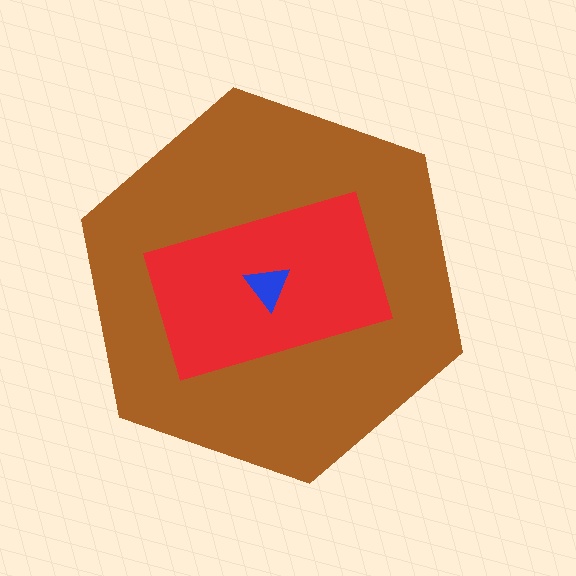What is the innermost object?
The blue triangle.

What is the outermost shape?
The brown hexagon.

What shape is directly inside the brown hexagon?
The red rectangle.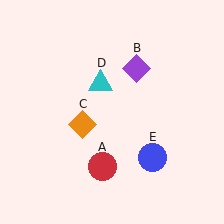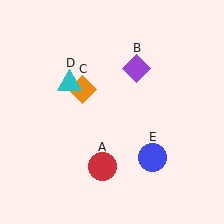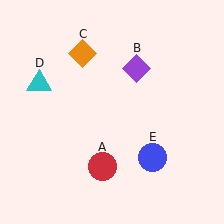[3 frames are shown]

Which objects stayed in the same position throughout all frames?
Red circle (object A) and purple diamond (object B) and blue circle (object E) remained stationary.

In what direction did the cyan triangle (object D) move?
The cyan triangle (object D) moved left.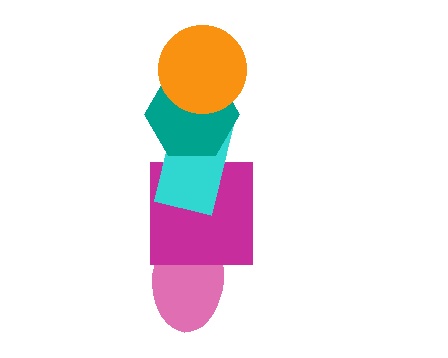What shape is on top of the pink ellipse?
The magenta square is on top of the pink ellipse.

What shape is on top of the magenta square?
The cyan rectangle is on top of the magenta square.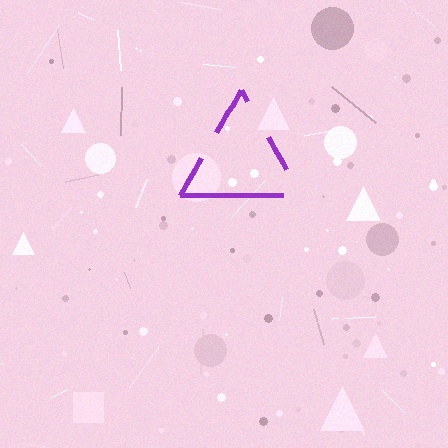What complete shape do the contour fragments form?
The contour fragments form a triangle.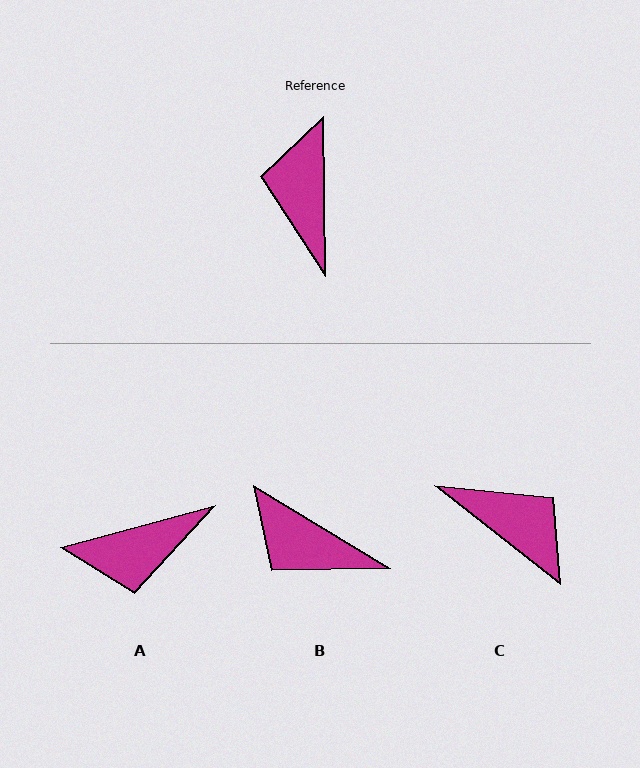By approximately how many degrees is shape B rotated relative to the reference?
Approximately 58 degrees counter-clockwise.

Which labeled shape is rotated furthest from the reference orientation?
C, about 128 degrees away.